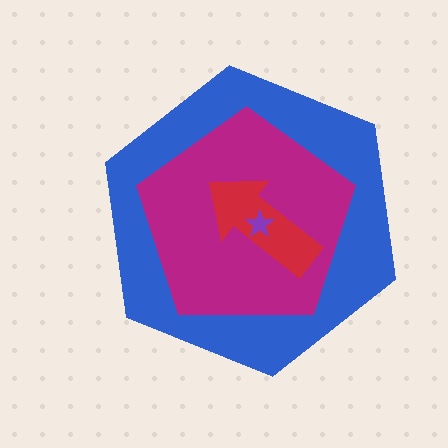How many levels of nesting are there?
4.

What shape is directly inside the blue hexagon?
The magenta pentagon.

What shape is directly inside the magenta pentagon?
The red arrow.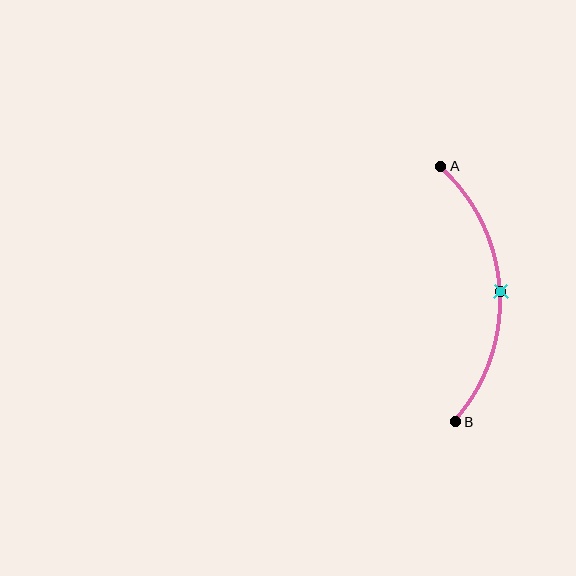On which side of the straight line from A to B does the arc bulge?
The arc bulges to the right of the straight line connecting A and B.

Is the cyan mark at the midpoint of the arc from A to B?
Yes. The cyan mark lies on the arc at equal arc-length from both A and B — it is the arc midpoint.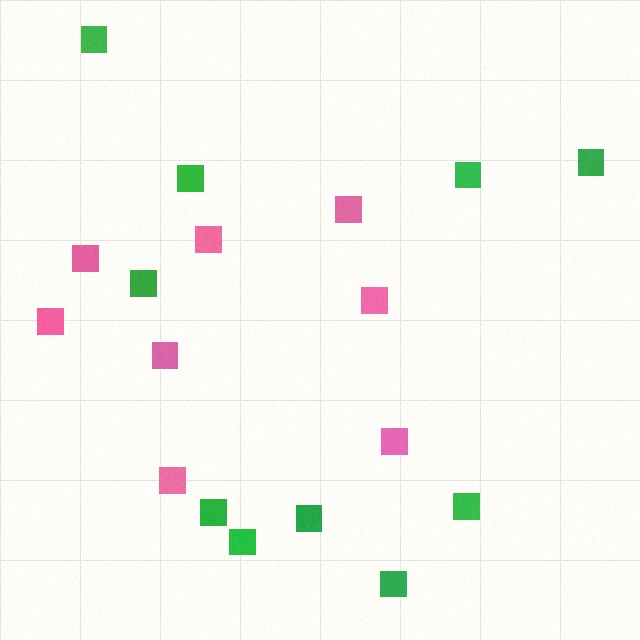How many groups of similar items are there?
There are 2 groups: one group of pink squares (8) and one group of green squares (10).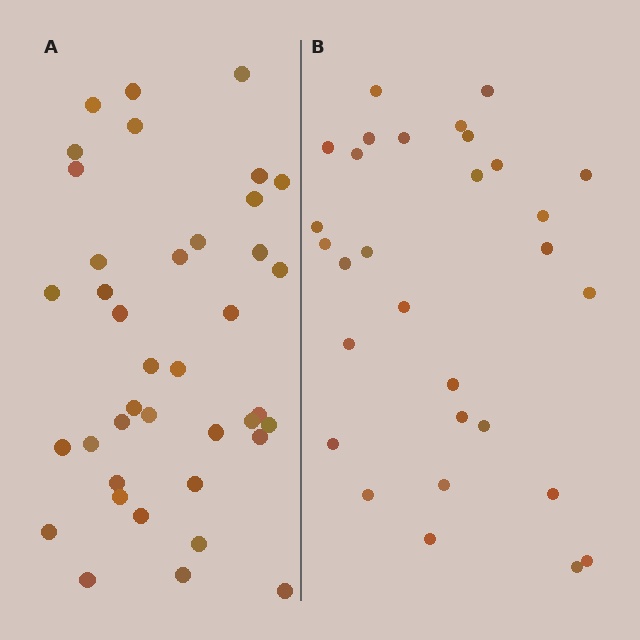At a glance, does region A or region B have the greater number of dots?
Region A (the left region) has more dots.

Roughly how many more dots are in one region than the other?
Region A has roughly 8 or so more dots than region B.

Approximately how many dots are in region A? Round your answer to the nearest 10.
About 40 dots. (The exact count is 39, which rounds to 40.)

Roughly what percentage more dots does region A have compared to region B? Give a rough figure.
About 30% more.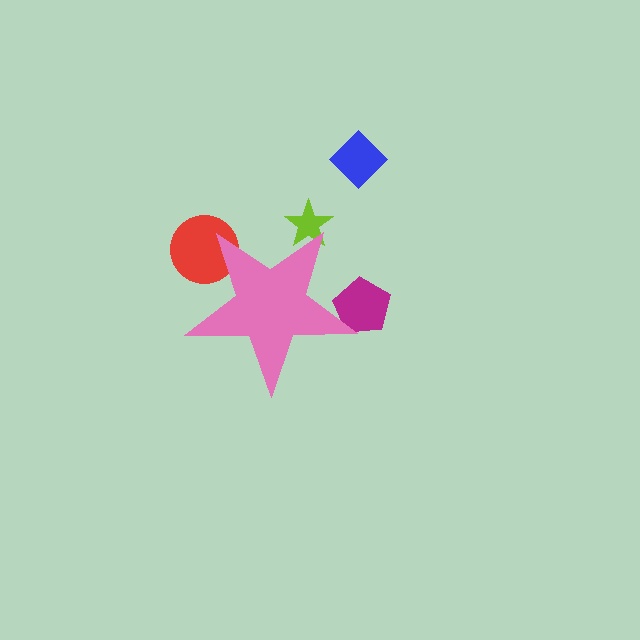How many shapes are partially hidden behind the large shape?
3 shapes are partially hidden.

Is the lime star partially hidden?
Yes, the lime star is partially hidden behind the pink star.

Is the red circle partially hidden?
Yes, the red circle is partially hidden behind the pink star.